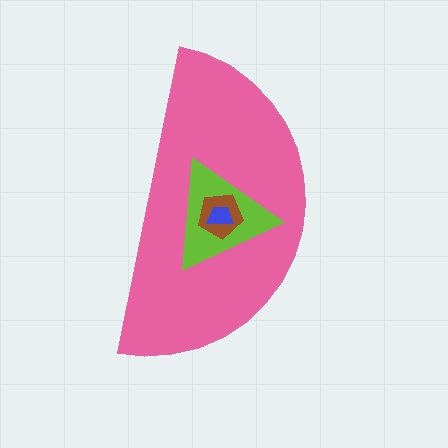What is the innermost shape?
The blue trapezoid.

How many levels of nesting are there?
4.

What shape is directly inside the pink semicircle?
The lime triangle.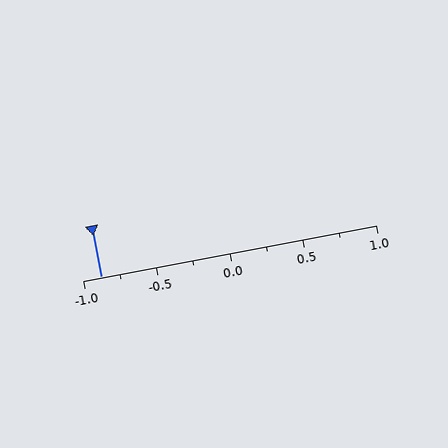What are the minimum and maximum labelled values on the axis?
The axis runs from -1.0 to 1.0.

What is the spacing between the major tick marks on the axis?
The major ticks are spaced 0.5 apart.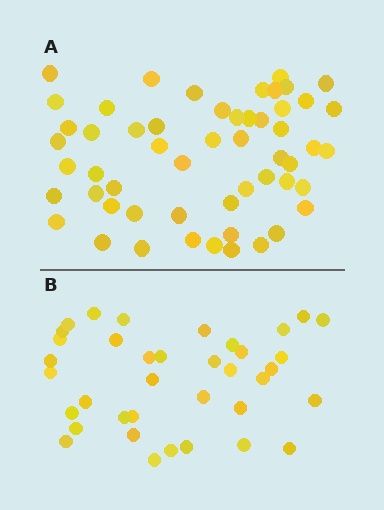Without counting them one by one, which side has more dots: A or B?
Region A (the top region) has more dots.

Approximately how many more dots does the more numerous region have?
Region A has approximately 15 more dots than region B.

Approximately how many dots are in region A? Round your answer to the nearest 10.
About 50 dots. (The exact count is 54, which rounds to 50.)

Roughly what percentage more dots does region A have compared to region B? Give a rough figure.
About 45% more.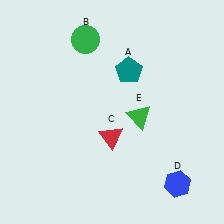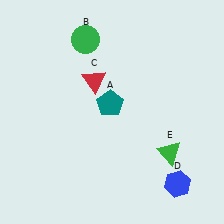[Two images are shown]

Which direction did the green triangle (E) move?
The green triangle (E) moved down.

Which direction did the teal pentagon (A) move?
The teal pentagon (A) moved down.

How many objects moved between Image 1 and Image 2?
3 objects moved between the two images.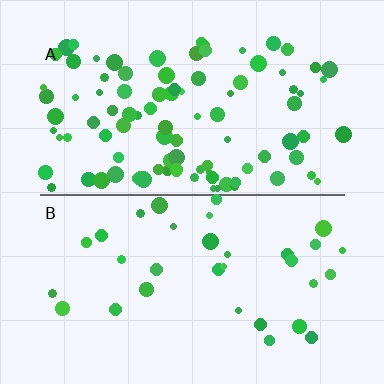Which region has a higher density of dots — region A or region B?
A (the top).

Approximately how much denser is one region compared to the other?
Approximately 2.9× — region A over region B.